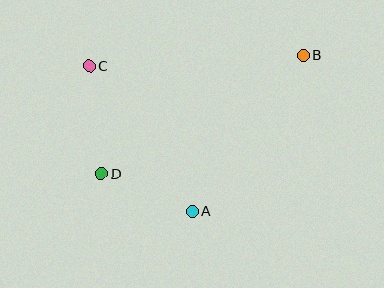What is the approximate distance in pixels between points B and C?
The distance between B and C is approximately 214 pixels.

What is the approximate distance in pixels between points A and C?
The distance between A and C is approximately 178 pixels.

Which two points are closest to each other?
Points A and D are closest to each other.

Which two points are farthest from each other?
Points B and D are farthest from each other.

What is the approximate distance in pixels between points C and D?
The distance between C and D is approximately 109 pixels.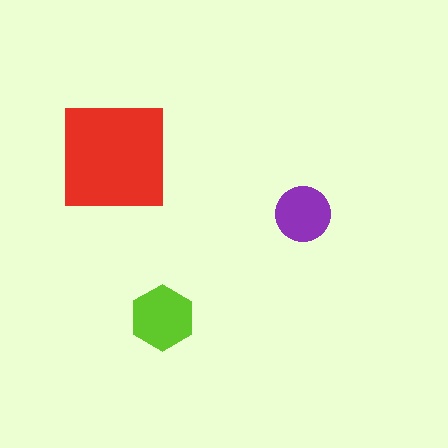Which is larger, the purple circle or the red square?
The red square.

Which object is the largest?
The red square.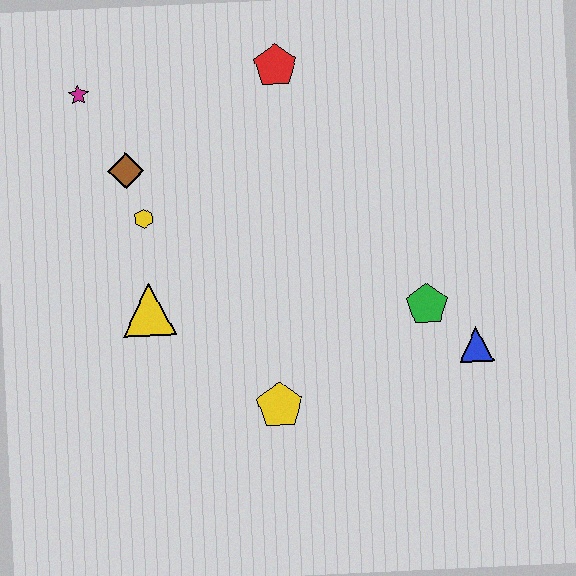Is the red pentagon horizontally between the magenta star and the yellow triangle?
No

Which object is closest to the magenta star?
The brown diamond is closest to the magenta star.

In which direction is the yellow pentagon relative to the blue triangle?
The yellow pentagon is to the left of the blue triangle.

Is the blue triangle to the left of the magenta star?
No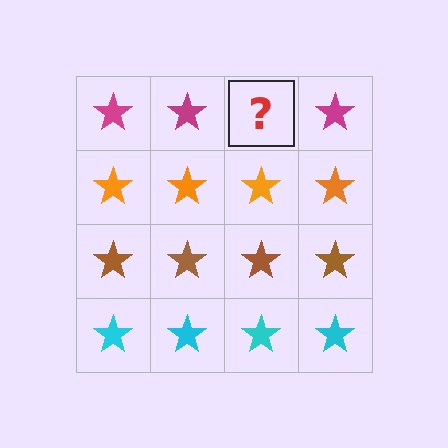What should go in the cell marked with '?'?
The missing cell should contain a magenta star.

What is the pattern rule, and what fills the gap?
The rule is that each row has a consistent color. The gap should be filled with a magenta star.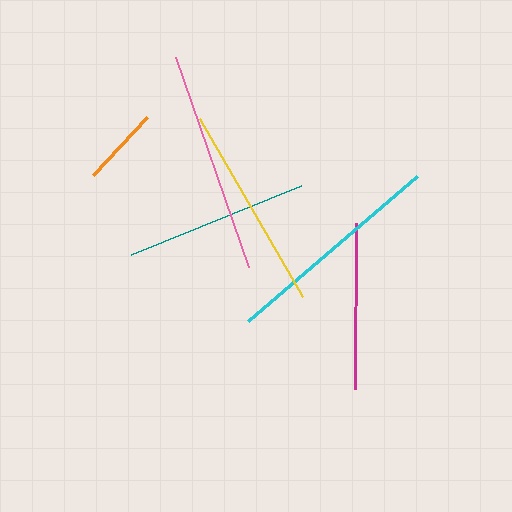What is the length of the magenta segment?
The magenta segment is approximately 166 pixels long.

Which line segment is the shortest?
The orange line is the shortest at approximately 80 pixels.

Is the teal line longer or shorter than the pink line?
The pink line is longer than the teal line.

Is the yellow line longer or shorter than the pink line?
The pink line is longer than the yellow line.